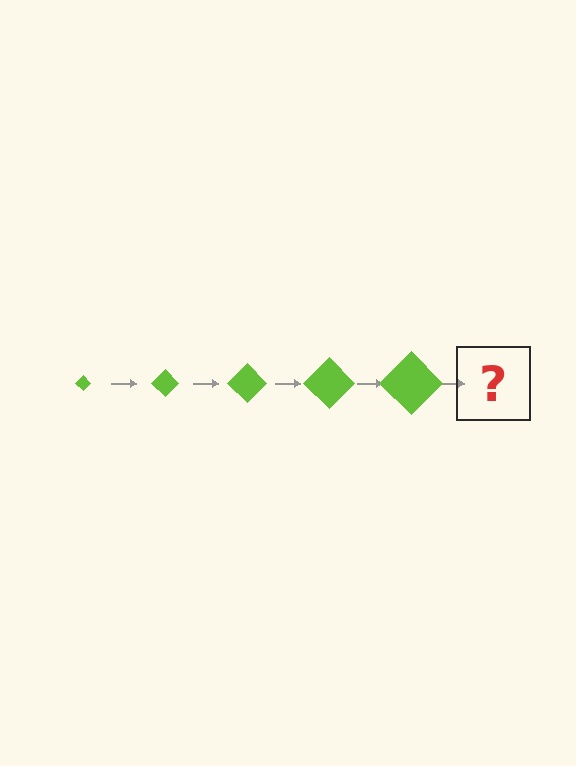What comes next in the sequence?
The next element should be a lime diamond, larger than the previous one.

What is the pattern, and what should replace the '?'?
The pattern is that the diamond gets progressively larger each step. The '?' should be a lime diamond, larger than the previous one.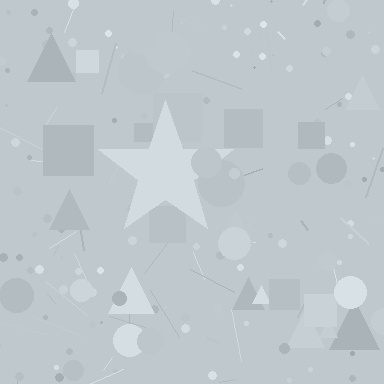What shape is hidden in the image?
A star is hidden in the image.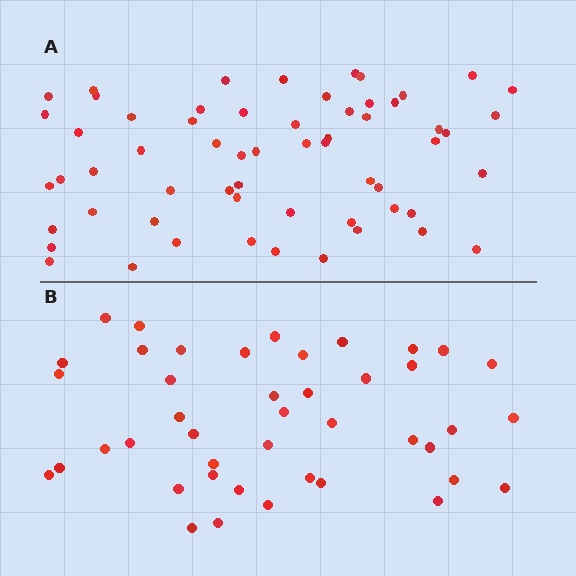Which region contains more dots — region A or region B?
Region A (the top region) has more dots.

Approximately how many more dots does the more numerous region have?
Region A has approximately 15 more dots than region B.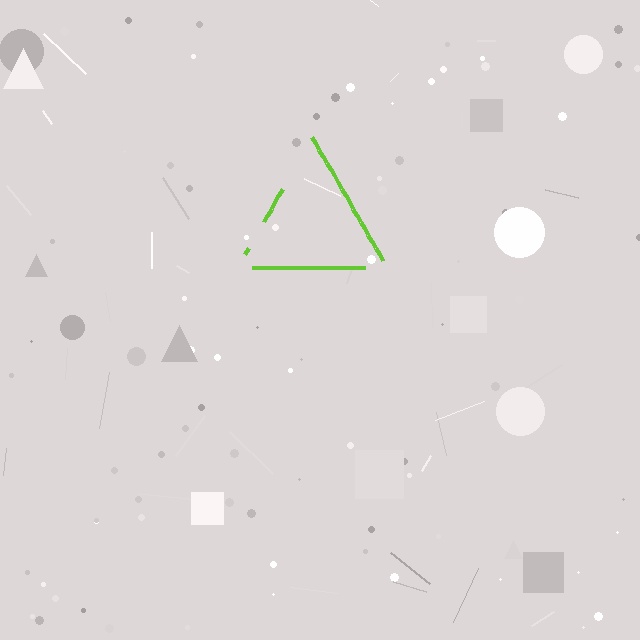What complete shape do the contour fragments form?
The contour fragments form a triangle.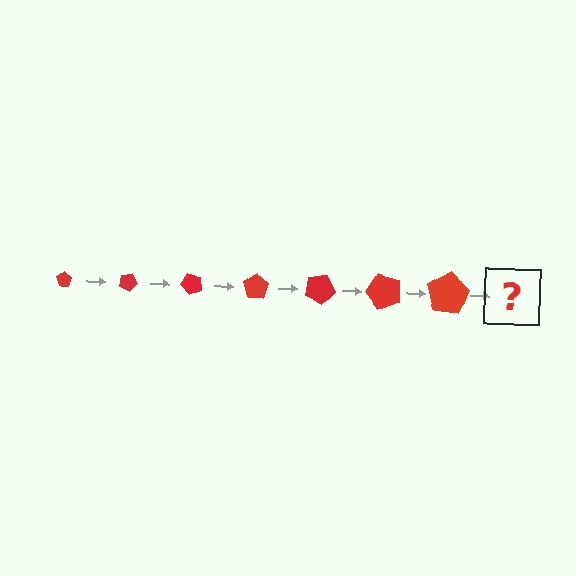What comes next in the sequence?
The next element should be a pentagon, larger than the previous one and rotated 175 degrees from the start.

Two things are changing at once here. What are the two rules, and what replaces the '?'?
The two rules are that the pentagon grows larger each step and it rotates 25 degrees each step. The '?' should be a pentagon, larger than the previous one and rotated 175 degrees from the start.